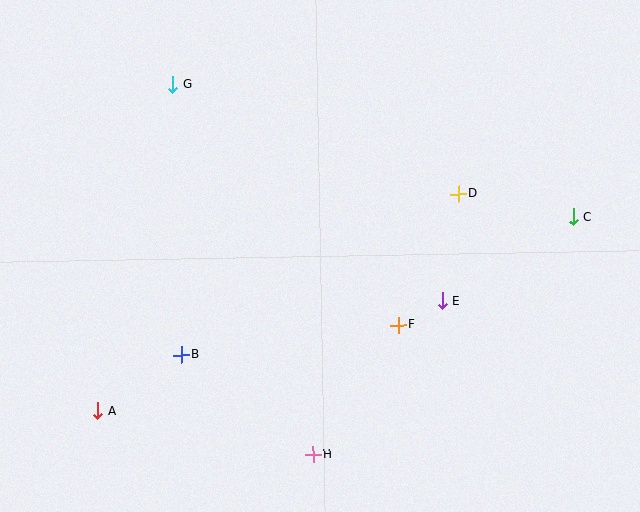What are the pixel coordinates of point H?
Point H is at (313, 455).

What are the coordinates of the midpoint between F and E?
The midpoint between F and E is at (420, 313).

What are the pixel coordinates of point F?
Point F is at (398, 325).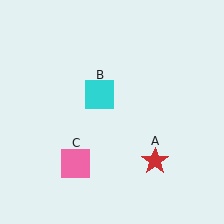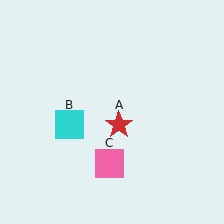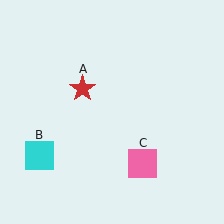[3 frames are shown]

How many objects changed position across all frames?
3 objects changed position: red star (object A), cyan square (object B), pink square (object C).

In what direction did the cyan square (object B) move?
The cyan square (object B) moved down and to the left.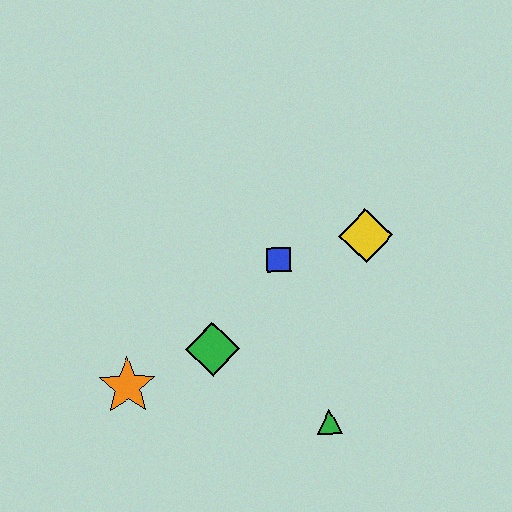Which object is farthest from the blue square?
The orange star is farthest from the blue square.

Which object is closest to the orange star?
The green diamond is closest to the orange star.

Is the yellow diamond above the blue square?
Yes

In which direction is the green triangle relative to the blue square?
The green triangle is below the blue square.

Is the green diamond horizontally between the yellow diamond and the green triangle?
No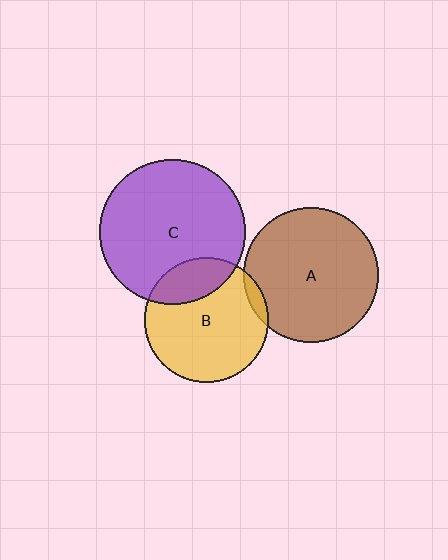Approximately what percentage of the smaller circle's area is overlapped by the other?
Approximately 20%.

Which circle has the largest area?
Circle C (purple).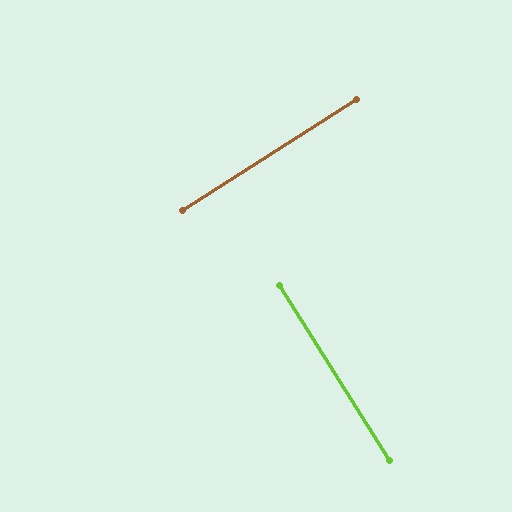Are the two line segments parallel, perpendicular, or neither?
Perpendicular — they meet at approximately 90°.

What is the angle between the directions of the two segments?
Approximately 90 degrees.